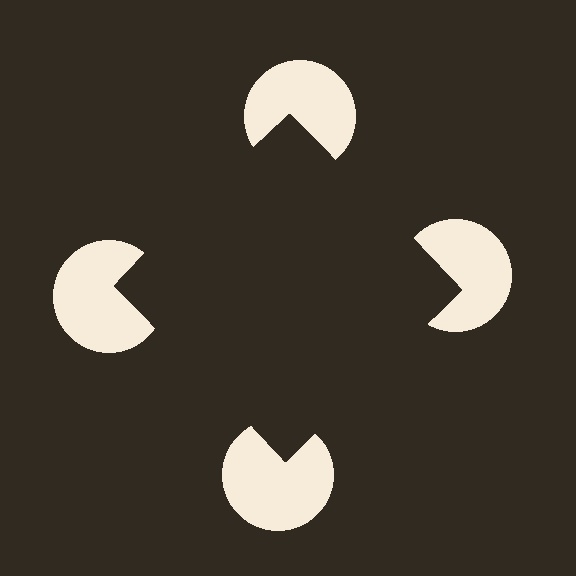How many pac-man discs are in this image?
There are 4 — one at each vertex of the illusory square.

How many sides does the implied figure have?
4 sides.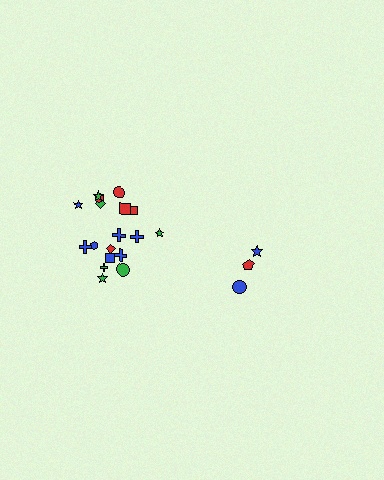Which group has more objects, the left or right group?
The left group.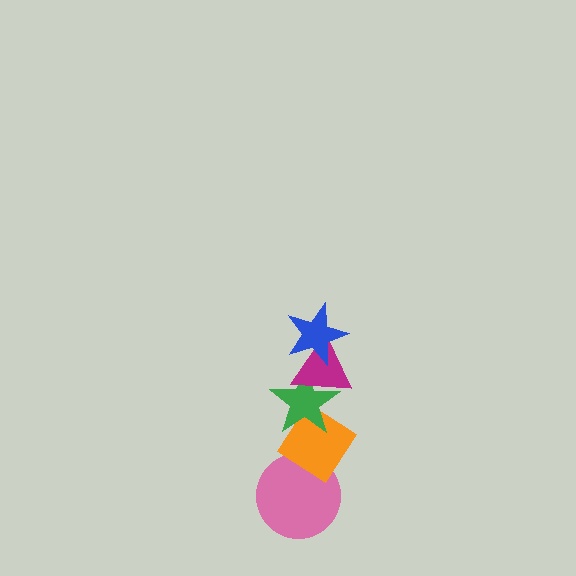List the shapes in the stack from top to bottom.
From top to bottom: the blue star, the magenta triangle, the green star, the orange diamond, the pink circle.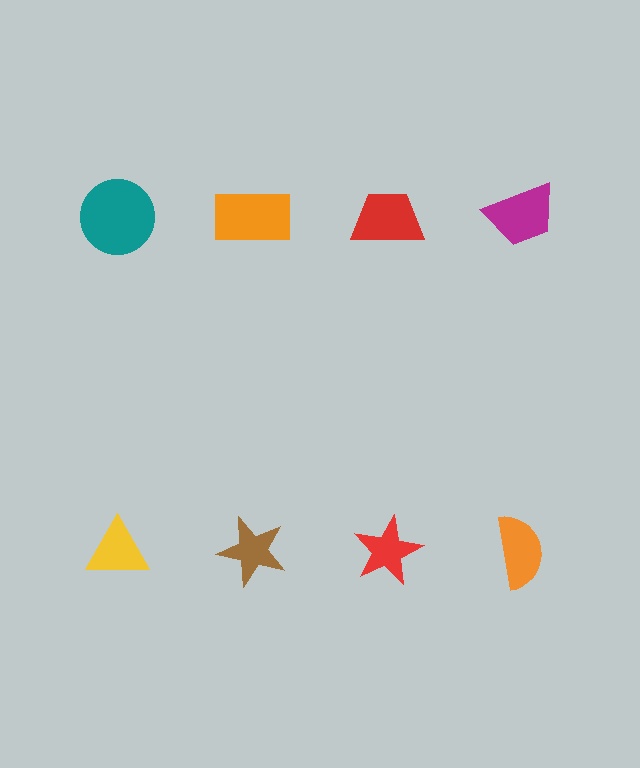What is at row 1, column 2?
An orange rectangle.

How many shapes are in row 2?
4 shapes.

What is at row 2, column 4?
An orange semicircle.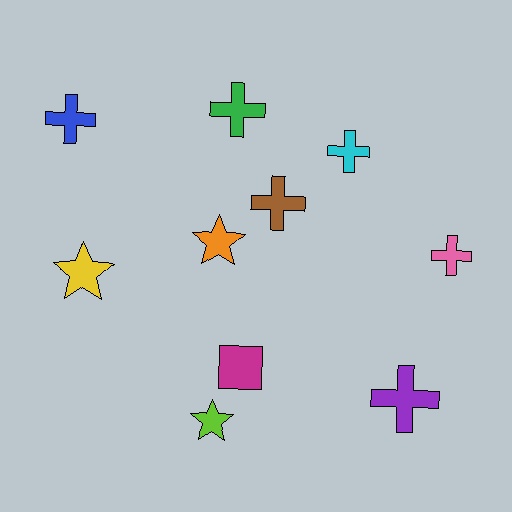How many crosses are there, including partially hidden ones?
There are 6 crosses.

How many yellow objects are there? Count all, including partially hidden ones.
There is 1 yellow object.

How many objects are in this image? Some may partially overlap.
There are 10 objects.